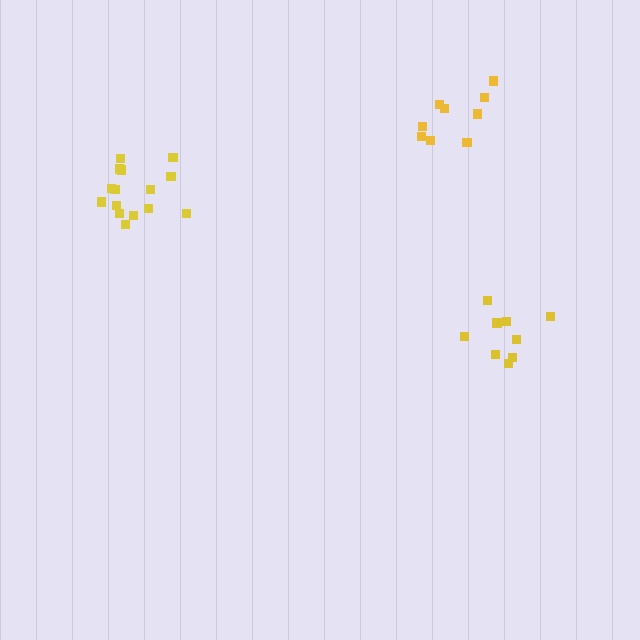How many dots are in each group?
Group 1: 15 dots, Group 2: 9 dots, Group 3: 9 dots (33 total).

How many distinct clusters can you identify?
There are 3 distinct clusters.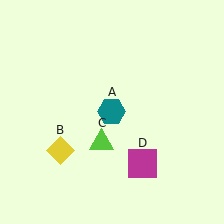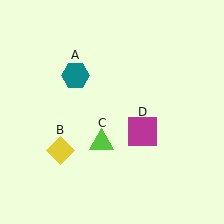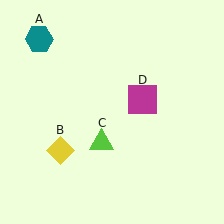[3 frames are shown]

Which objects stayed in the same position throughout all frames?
Yellow diamond (object B) and lime triangle (object C) remained stationary.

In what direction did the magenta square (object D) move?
The magenta square (object D) moved up.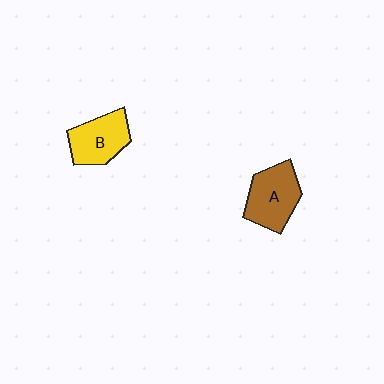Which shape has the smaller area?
Shape B (yellow).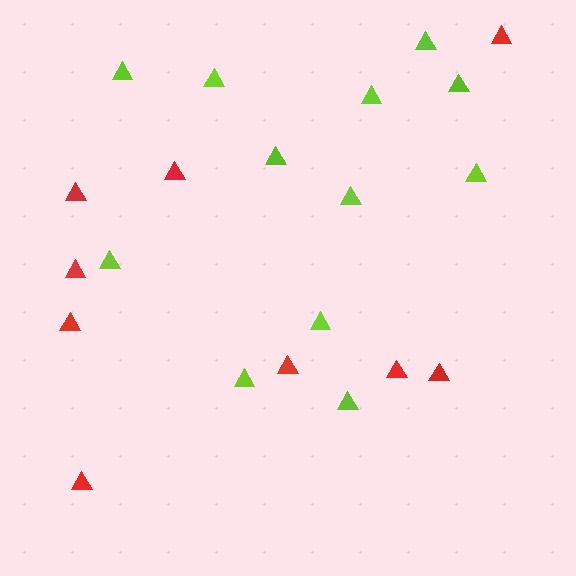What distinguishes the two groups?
There are 2 groups: one group of red triangles (9) and one group of lime triangles (12).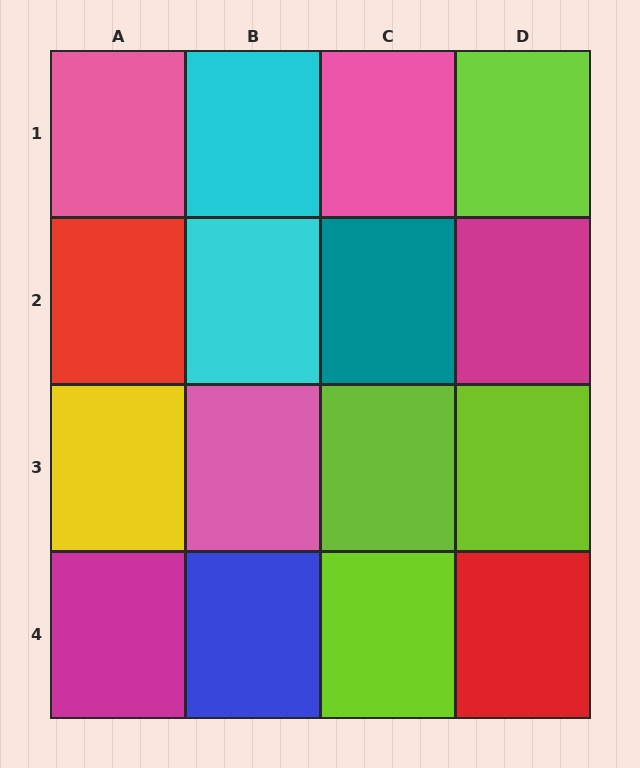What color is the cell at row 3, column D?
Lime.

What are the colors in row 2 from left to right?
Red, cyan, teal, magenta.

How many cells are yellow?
1 cell is yellow.